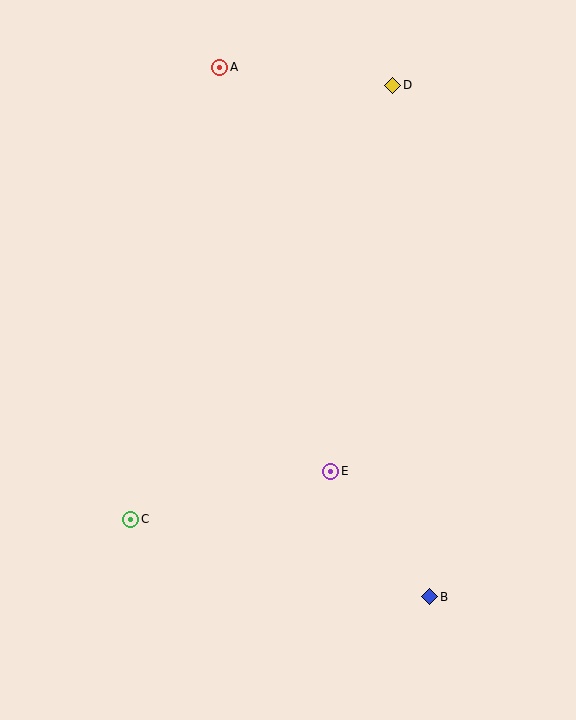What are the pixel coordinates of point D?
Point D is at (393, 85).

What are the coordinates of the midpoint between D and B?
The midpoint between D and B is at (411, 341).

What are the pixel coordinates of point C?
Point C is at (131, 519).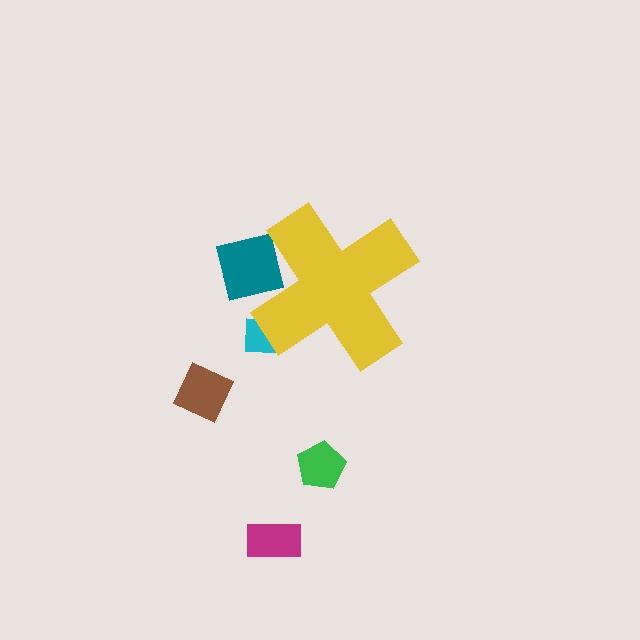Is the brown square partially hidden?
No, the brown square is fully visible.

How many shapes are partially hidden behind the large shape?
2 shapes are partially hidden.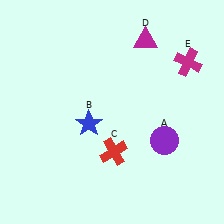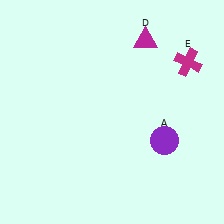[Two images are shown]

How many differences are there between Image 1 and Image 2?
There are 2 differences between the two images.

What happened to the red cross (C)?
The red cross (C) was removed in Image 2. It was in the bottom-right area of Image 1.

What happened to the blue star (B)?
The blue star (B) was removed in Image 2. It was in the bottom-left area of Image 1.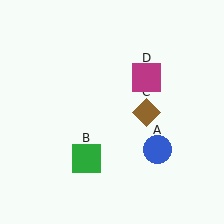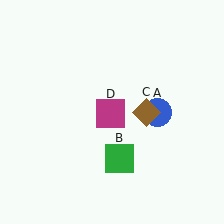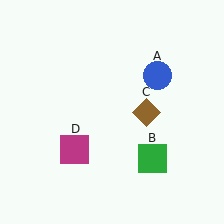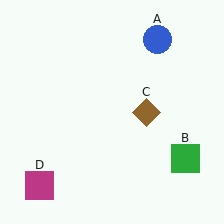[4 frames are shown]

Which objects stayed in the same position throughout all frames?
Brown diamond (object C) remained stationary.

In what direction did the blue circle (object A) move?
The blue circle (object A) moved up.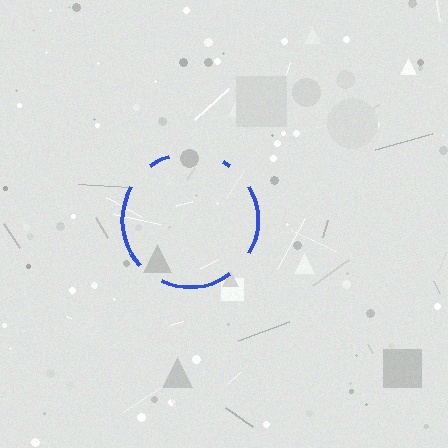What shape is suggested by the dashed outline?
The dashed outline suggests a circle.